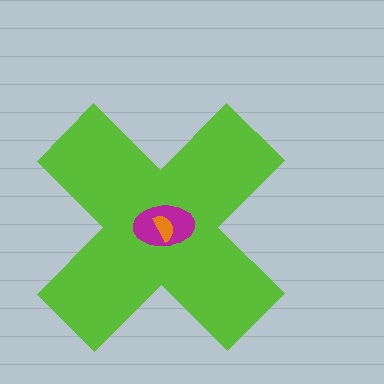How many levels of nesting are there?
3.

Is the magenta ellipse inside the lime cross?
Yes.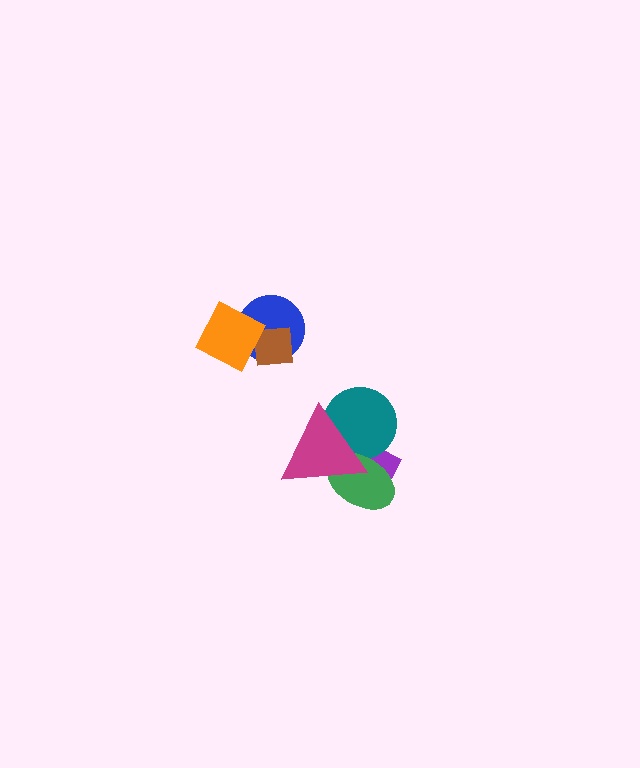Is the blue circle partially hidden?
Yes, it is partially covered by another shape.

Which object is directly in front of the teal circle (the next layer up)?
The green ellipse is directly in front of the teal circle.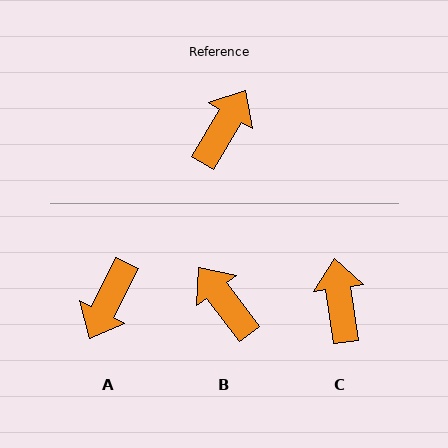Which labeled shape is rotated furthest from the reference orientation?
A, about 176 degrees away.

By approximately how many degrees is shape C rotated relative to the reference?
Approximately 38 degrees counter-clockwise.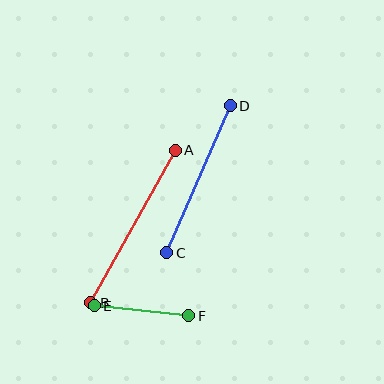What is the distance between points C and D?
The distance is approximately 160 pixels.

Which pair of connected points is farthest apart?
Points A and B are farthest apart.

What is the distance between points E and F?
The distance is approximately 95 pixels.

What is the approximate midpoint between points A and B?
The midpoint is at approximately (133, 227) pixels.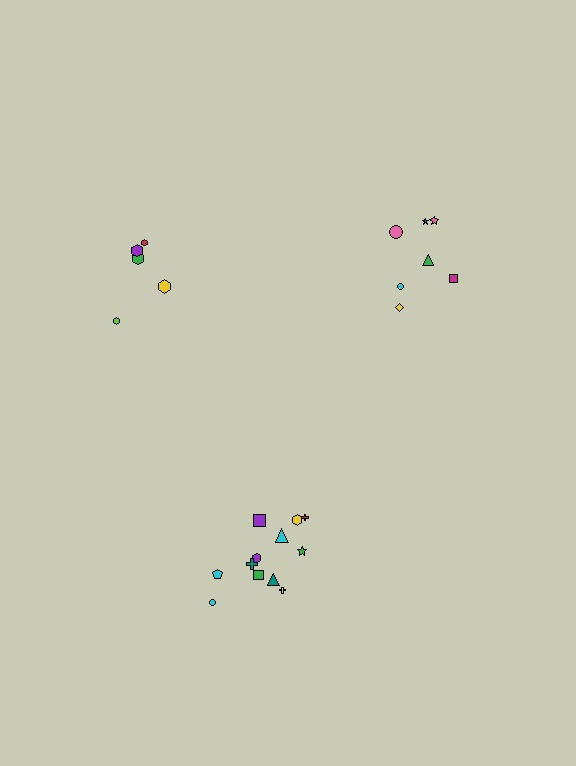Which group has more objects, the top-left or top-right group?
The top-right group.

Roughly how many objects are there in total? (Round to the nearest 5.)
Roughly 25 objects in total.